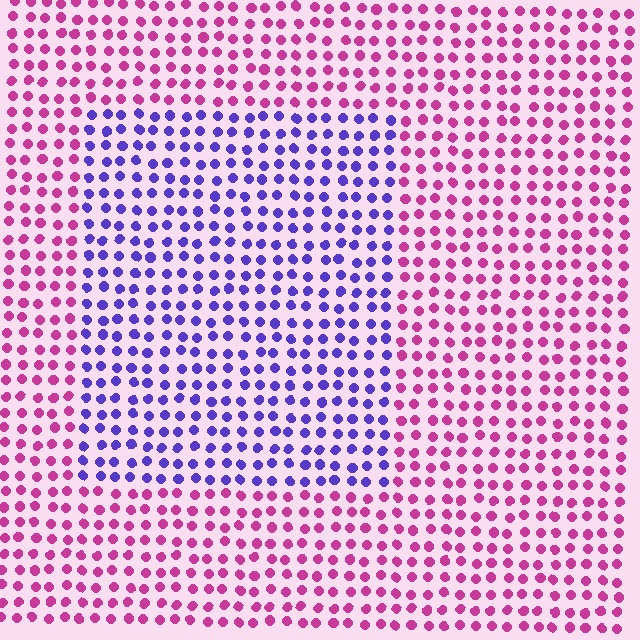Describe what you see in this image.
The image is filled with small magenta elements in a uniform arrangement. A rectangle-shaped region is visible where the elements are tinted to a slightly different hue, forming a subtle color boundary.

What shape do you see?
I see a rectangle.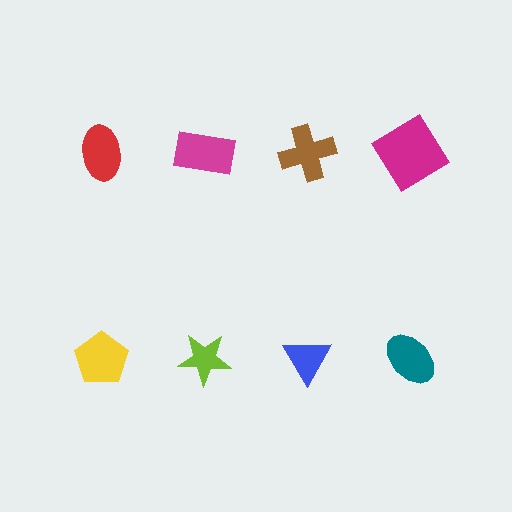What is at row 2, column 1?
A yellow pentagon.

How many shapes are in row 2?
4 shapes.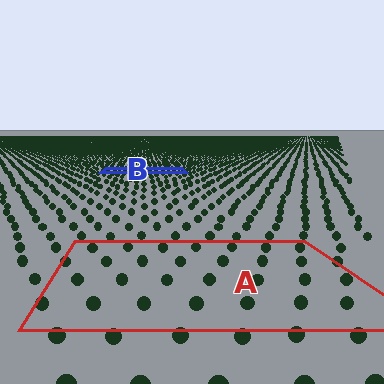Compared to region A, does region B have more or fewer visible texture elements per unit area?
Region B has more texture elements per unit area — they are packed more densely because it is farther away.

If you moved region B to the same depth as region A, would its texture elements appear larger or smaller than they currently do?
They would appear larger. At a closer depth, the same texture elements are projected at a bigger on-screen size.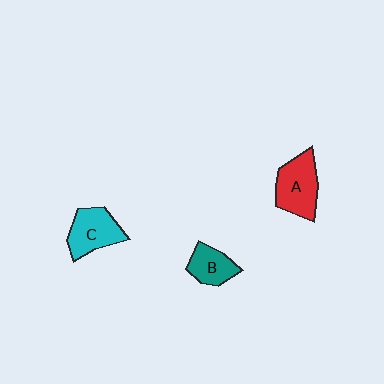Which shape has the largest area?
Shape A (red).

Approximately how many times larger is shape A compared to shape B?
Approximately 1.6 times.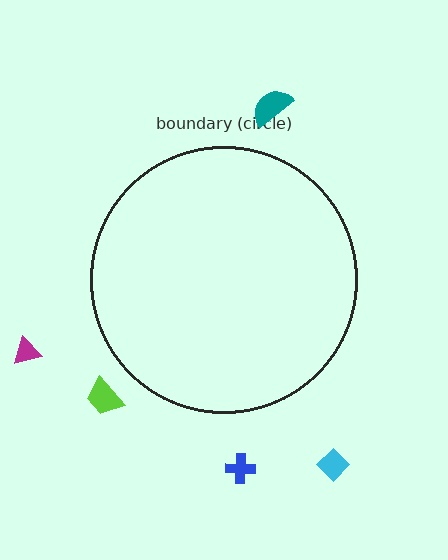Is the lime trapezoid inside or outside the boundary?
Outside.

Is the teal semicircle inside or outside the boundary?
Outside.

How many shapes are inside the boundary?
0 inside, 5 outside.